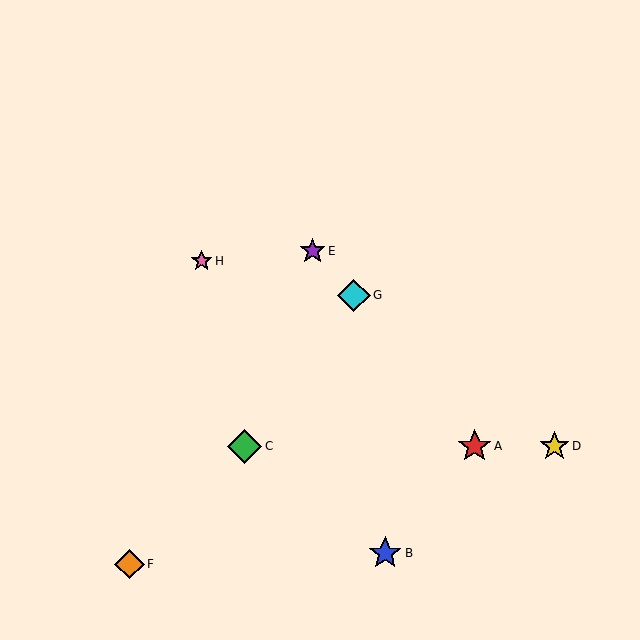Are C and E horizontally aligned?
No, C is at y≈446 and E is at y≈251.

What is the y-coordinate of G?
Object G is at y≈295.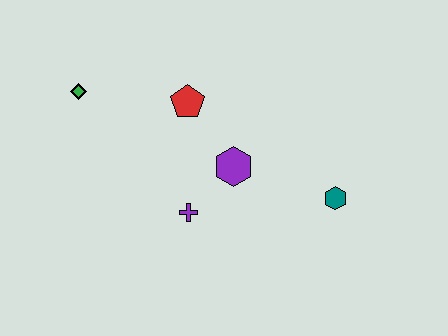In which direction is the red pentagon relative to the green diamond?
The red pentagon is to the right of the green diamond.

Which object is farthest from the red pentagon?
The teal hexagon is farthest from the red pentagon.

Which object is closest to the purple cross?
The purple hexagon is closest to the purple cross.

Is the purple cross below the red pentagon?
Yes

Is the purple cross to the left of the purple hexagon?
Yes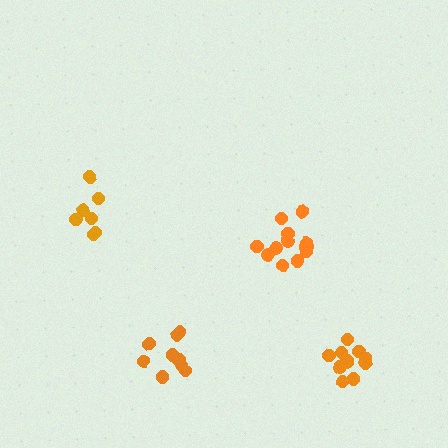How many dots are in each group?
Group 1: 11 dots, Group 2: 7 dots, Group 3: 9 dots, Group 4: 13 dots (40 total).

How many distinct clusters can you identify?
There are 4 distinct clusters.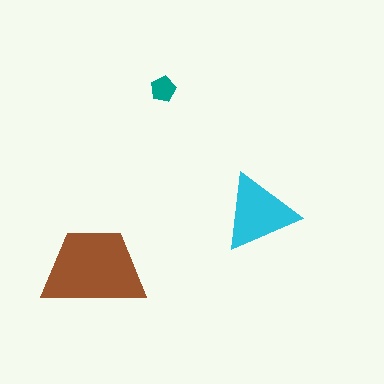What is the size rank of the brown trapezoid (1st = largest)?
1st.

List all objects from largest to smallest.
The brown trapezoid, the cyan triangle, the teal pentagon.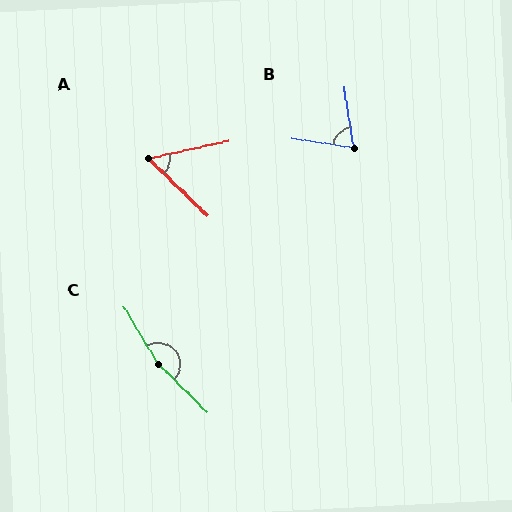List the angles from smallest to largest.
A (56°), B (72°), C (165°).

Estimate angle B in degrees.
Approximately 72 degrees.